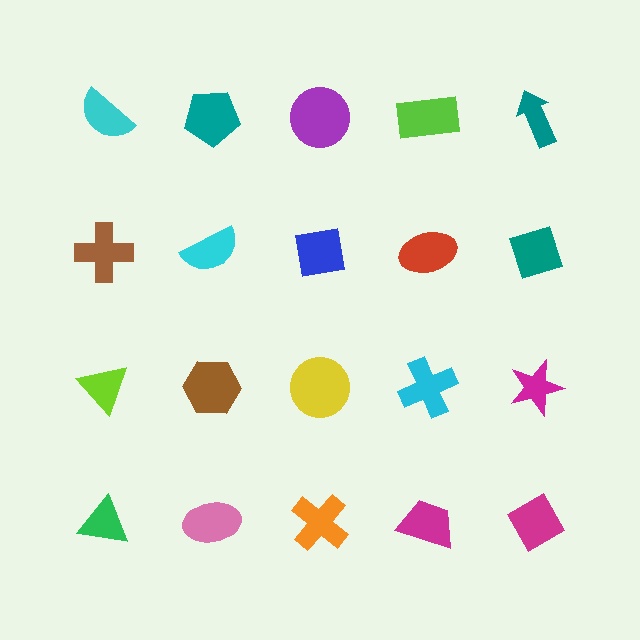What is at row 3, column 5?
A magenta star.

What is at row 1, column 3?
A purple circle.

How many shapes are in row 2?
5 shapes.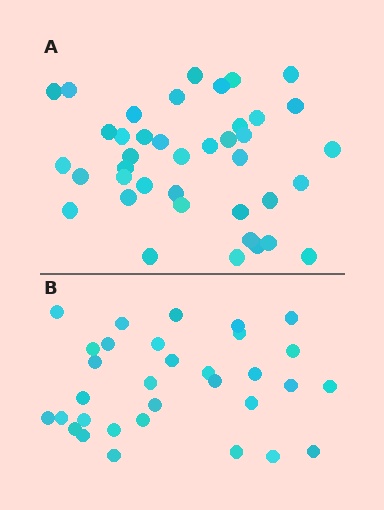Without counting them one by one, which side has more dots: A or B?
Region A (the top region) has more dots.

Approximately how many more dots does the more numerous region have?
Region A has roughly 8 or so more dots than region B.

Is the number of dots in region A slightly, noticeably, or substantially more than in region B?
Region A has noticeably more, but not dramatically so. The ratio is roughly 1.2 to 1.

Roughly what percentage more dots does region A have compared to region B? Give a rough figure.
About 25% more.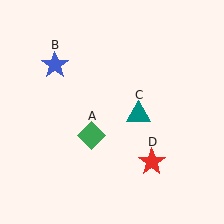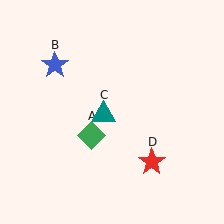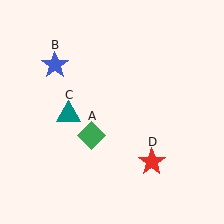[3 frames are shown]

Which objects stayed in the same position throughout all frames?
Green diamond (object A) and blue star (object B) and red star (object D) remained stationary.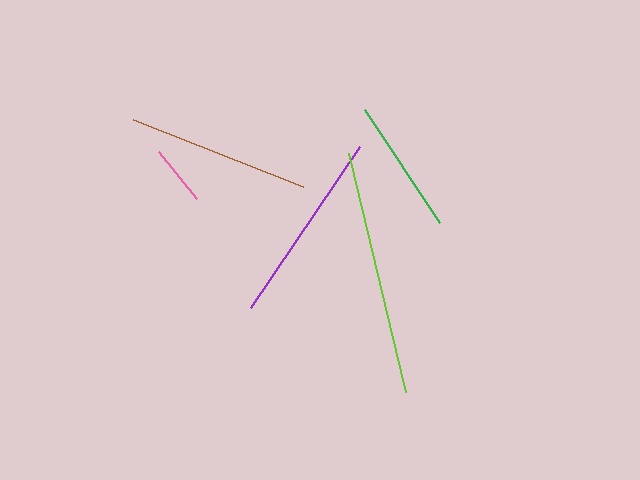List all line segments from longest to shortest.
From longest to shortest: lime, purple, brown, green, pink.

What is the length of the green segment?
The green segment is approximately 137 pixels long.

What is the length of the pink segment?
The pink segment is approximately 61 pixels long.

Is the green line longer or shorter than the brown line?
The brown line is longer than the green line.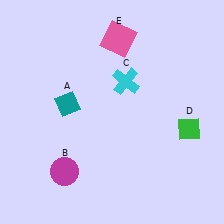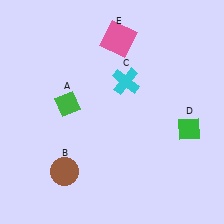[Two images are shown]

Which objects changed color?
A changed from teal to green. B changed from magenta to brown.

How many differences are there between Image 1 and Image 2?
There are 2 differences between the two images.